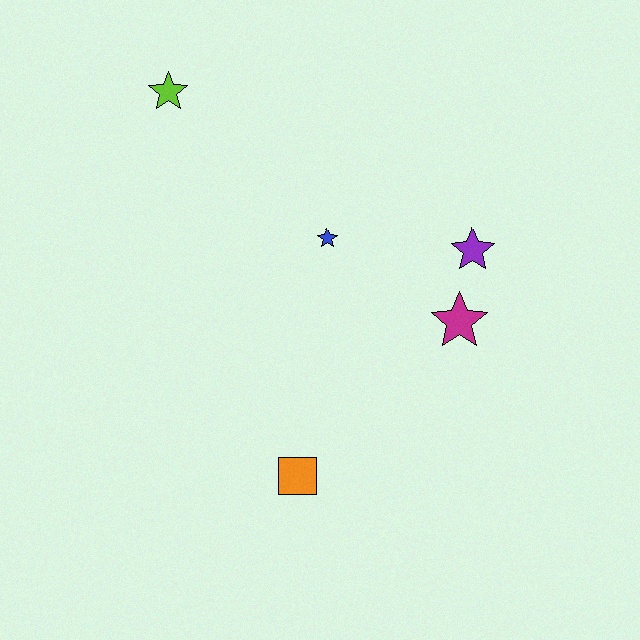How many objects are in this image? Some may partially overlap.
There are 5 objects.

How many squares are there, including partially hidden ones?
There is 1 square.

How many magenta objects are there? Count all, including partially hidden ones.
There is 1 magenta object.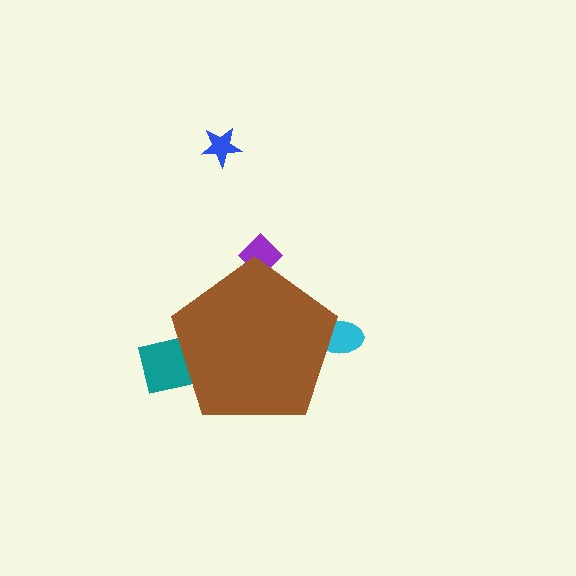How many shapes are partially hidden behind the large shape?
3 shapes are partially hidden.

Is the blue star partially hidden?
No, the blue star is fully visible.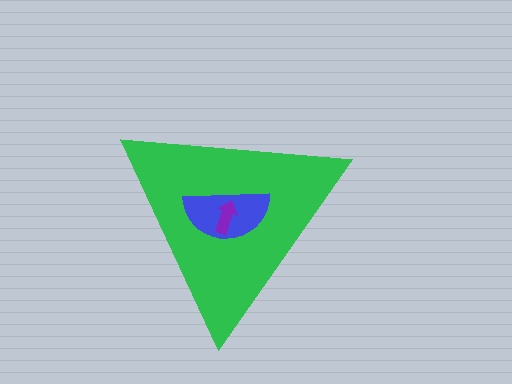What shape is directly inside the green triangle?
The blue semicircle.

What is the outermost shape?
The green triangle.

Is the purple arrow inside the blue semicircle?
Yes.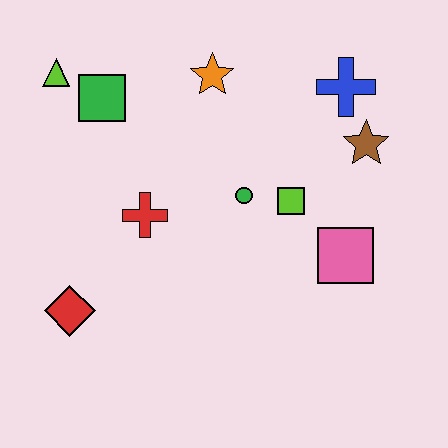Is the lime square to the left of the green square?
No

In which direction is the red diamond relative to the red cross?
The red diamond is below the red cross.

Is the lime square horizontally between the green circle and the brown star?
Yes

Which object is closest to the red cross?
The green circle is closest to the red cross.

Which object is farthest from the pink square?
The lime triangle is farthest from the pink square.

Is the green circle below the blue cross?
Yes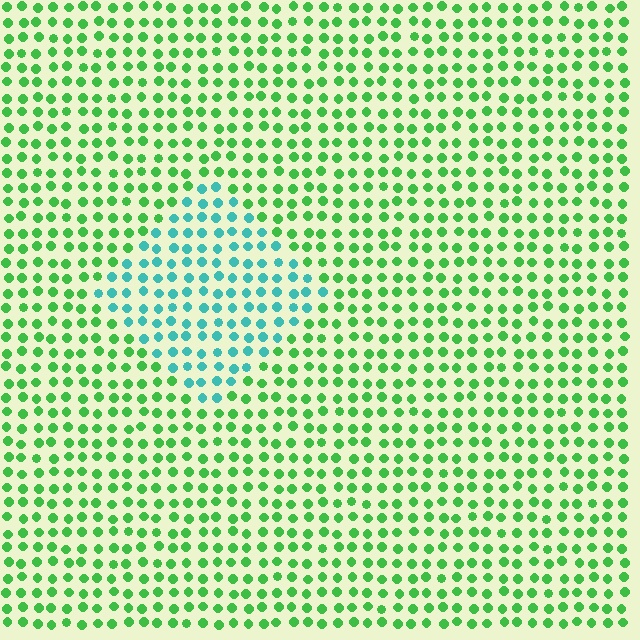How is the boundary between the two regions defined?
The boundary is defined purely by a slight shift in hue (about 52 degrees). Spacing, size, and orientation are identical on both sides.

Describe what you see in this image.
The image is filled with small green elements in a uniform arrangement. A diamond-shaped region is visible where the elements are tinted to a slightly different hue, forming a subtle color boundary.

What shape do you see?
I see a diamond.